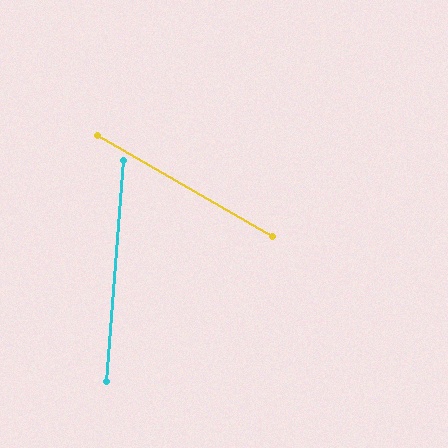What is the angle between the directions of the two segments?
Approximately 64 degrees.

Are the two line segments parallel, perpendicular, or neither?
Neither parallel nor perpendicular — they differ by about 64°.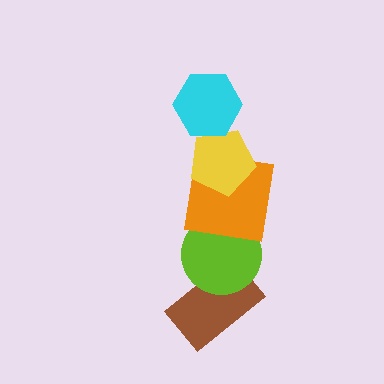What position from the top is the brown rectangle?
The brown rectangle is 5th from the top.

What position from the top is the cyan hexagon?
The cyan hexagon is 1st from the top.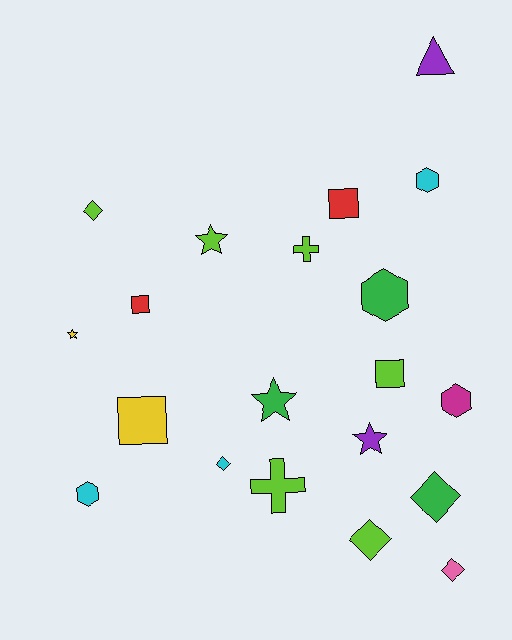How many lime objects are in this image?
There are 6 lime objects.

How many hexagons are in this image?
There are 4 hexagons.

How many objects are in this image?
There are 20 objects.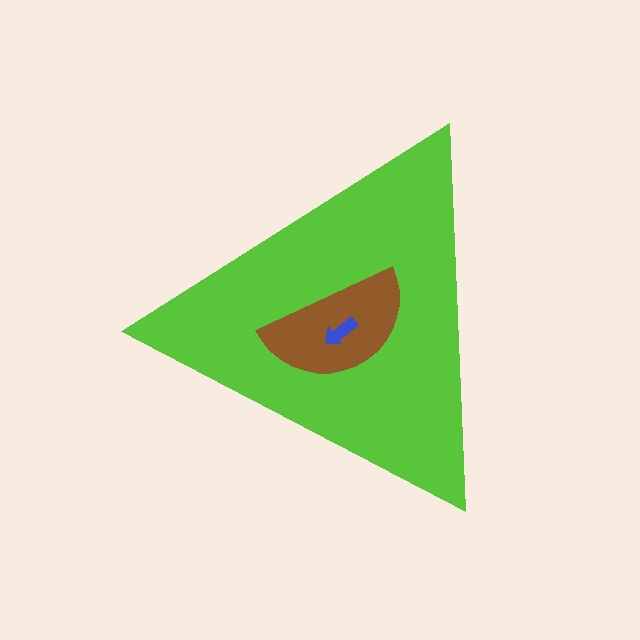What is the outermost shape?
The lime triangle.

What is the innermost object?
The blue arrow.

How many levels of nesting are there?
3.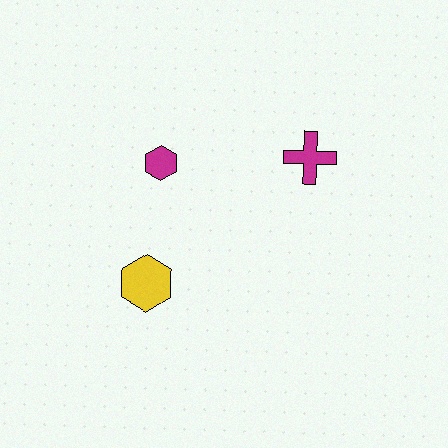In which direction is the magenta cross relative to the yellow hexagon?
The magenta cross is to the right of the yellow hexagon.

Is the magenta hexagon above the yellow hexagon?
Yes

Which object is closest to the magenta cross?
The magenta hexagon is closest to the magenta cross.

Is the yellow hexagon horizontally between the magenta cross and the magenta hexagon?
No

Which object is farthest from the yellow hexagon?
The magenta cross is farthest from the yellow hexagon.